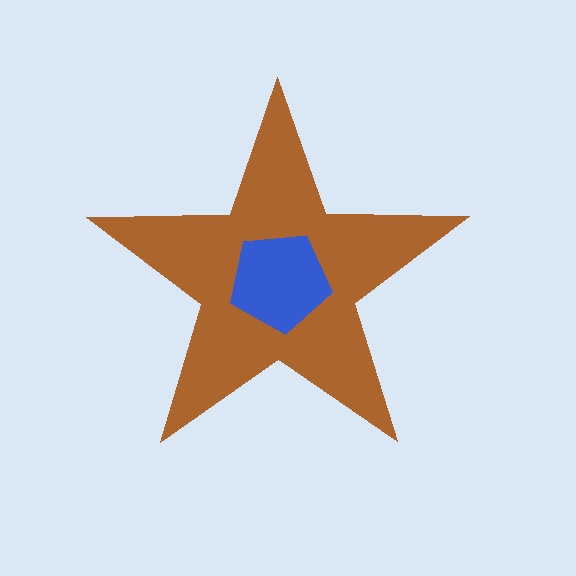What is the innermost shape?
The blue pentagon.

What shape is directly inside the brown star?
The blue pentagon.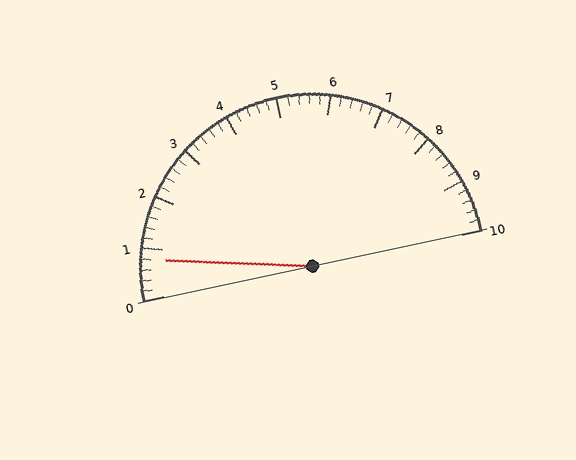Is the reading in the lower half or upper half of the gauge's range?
The reading is in the lower half of the range (0 to 10).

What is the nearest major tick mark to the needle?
The nearest major tick mark is 1.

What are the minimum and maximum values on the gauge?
The gauge ranges from 0 to 10.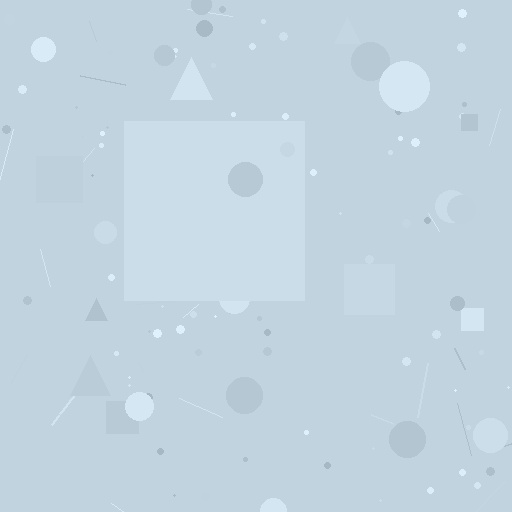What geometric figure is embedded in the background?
A square is embedded in the background.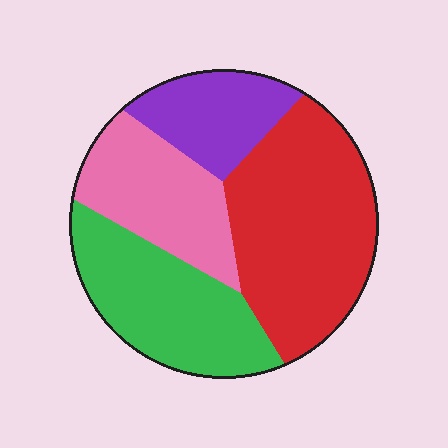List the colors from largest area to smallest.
From largest to smallest: red, green, pink, purple.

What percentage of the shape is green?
Green takes up about one quarter (1/4) of the shape.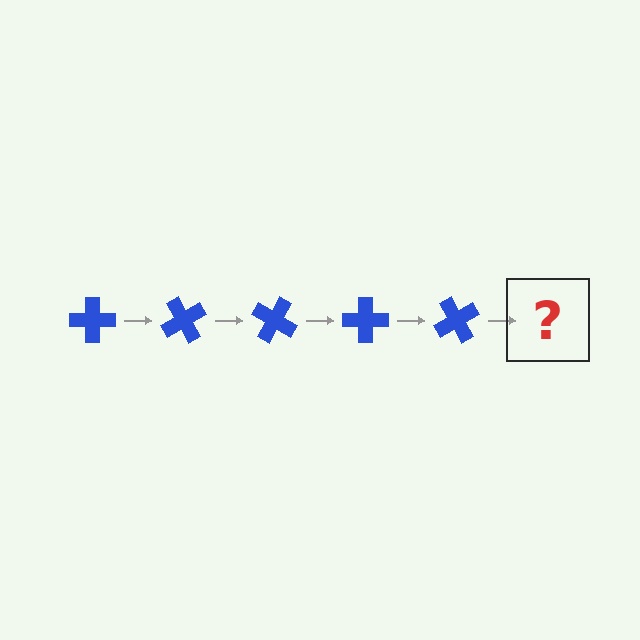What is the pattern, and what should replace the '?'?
The pattern is that the cross rotates 60 degrees each step. The '?' should be a blue cross rotated 300 degrees.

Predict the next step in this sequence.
The next step is a blue cross rotated 300 degrees.